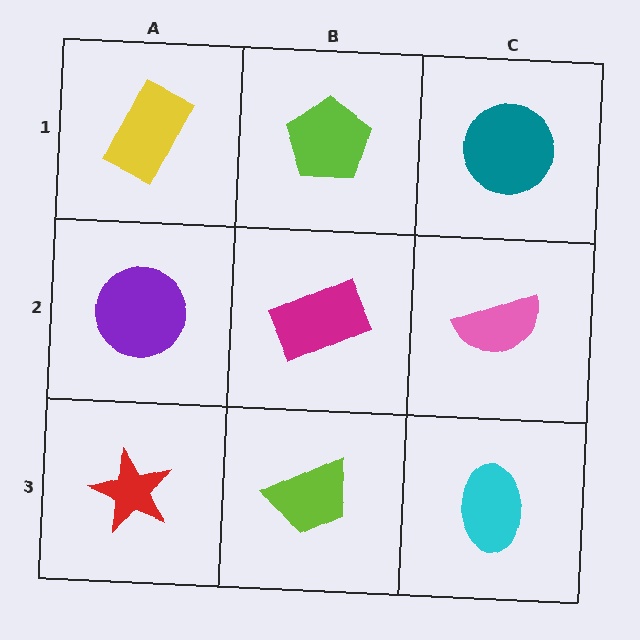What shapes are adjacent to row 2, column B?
A lime pentagon (row 1, column B), a lime trapezoid (row 3, column B), a purple circle (row 2, column A), a pink semicircle (row 2, column C).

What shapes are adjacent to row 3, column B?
A magenta rectangle (row 2, column B), a red star (row 3, column A), a cyan ellipse (row 3, column C).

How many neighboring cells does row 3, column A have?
2.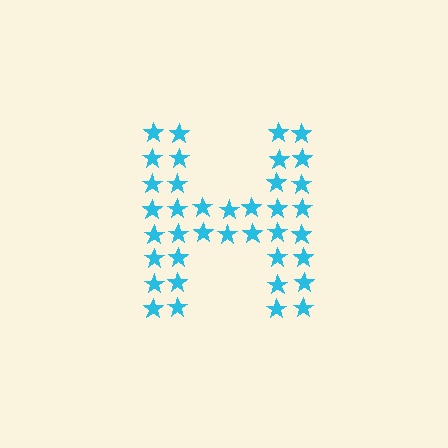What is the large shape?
The large shape is the letter H.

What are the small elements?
The small elements are stars.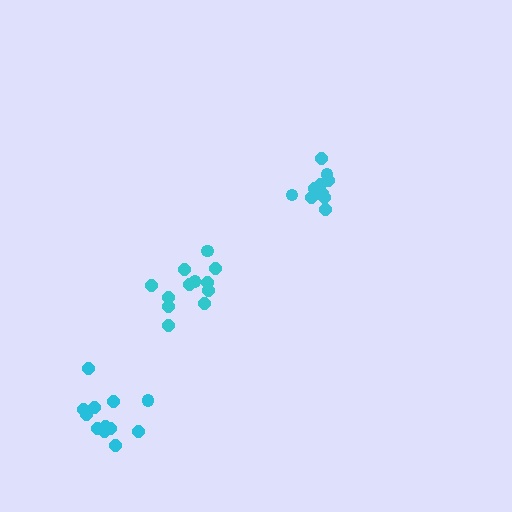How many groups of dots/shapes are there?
There are 3 groups.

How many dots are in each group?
Group 1: 11 dots, Group 2: 12 dots, Group 3: 12 dots (35 total).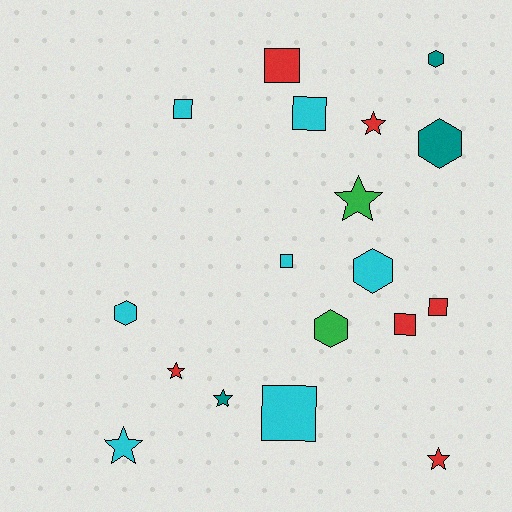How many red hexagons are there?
There are no red hexagons.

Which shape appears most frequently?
Square, with 7 objects.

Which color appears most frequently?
Cyan, with 7 objects.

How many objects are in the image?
There are 18 objects.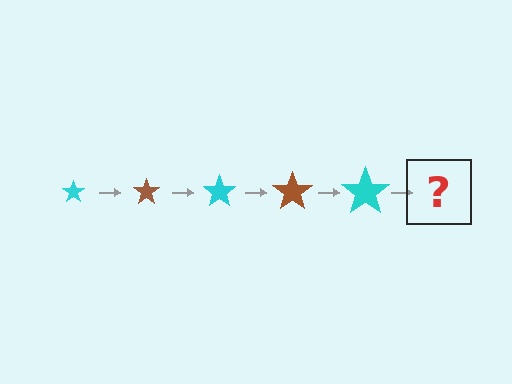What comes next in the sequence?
The next element should be a brown star, larger than the previous one.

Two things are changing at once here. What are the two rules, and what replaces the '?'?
The two rules are that the star grows larger each step and the color cycles through cyan and brown. The '?' should be a brown star, larger than the previous one.